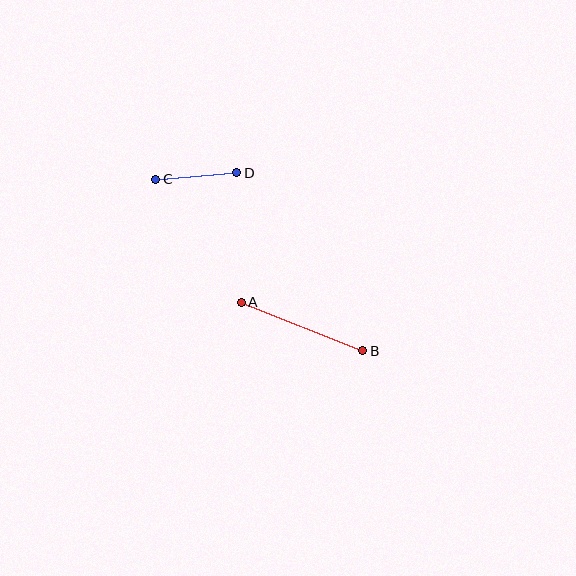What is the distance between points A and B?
The distance is approximately 131 pixels.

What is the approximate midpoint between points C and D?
The midpoint is at approximately (196, 176) pixels.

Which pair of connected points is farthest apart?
Points A and B are farthest apart.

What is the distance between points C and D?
The distance is approximately 82 pixels.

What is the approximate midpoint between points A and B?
The midpoint is at approximately (302, 326) pixels.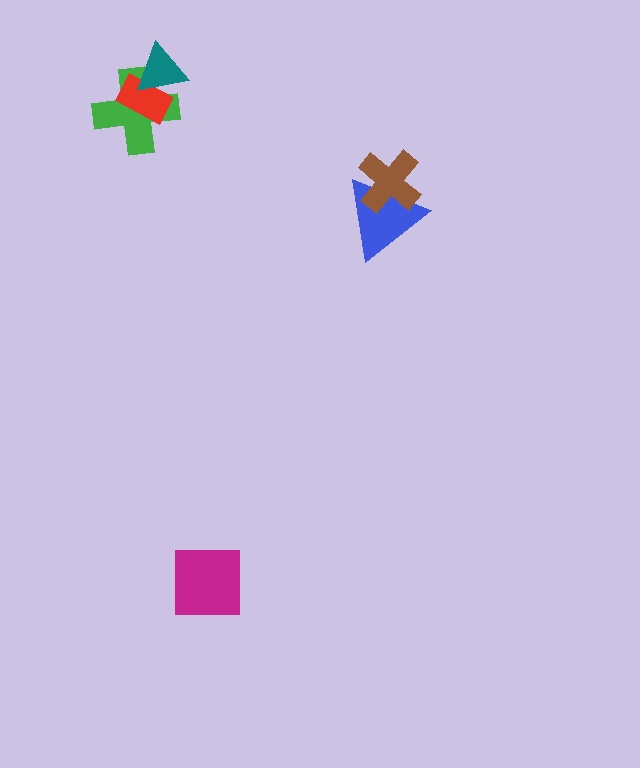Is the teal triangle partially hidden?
No, no other shape covers it.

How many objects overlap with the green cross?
2 objects overlap with the green cross.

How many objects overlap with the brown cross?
1 object overlaps with the brown cross.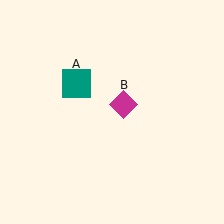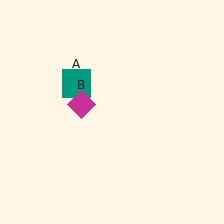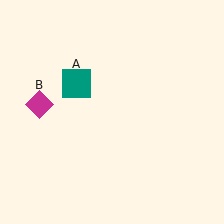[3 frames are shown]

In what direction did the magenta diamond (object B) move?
The magenta diamond (object B) moved left.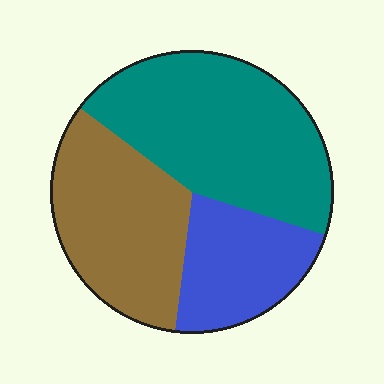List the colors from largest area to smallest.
From largest to smallest: teal, brown, blue.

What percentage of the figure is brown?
Brown covers around 35% of the figure.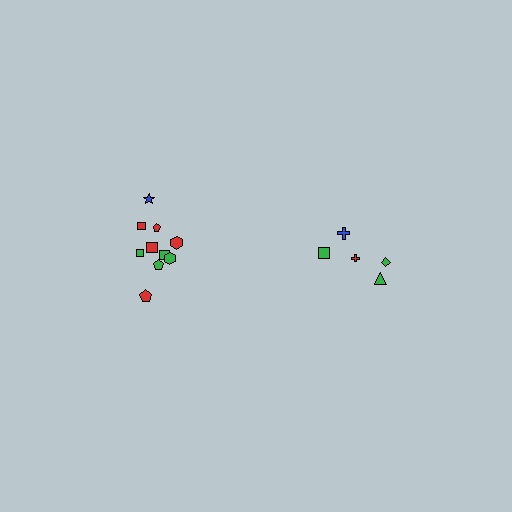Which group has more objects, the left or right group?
The left group.